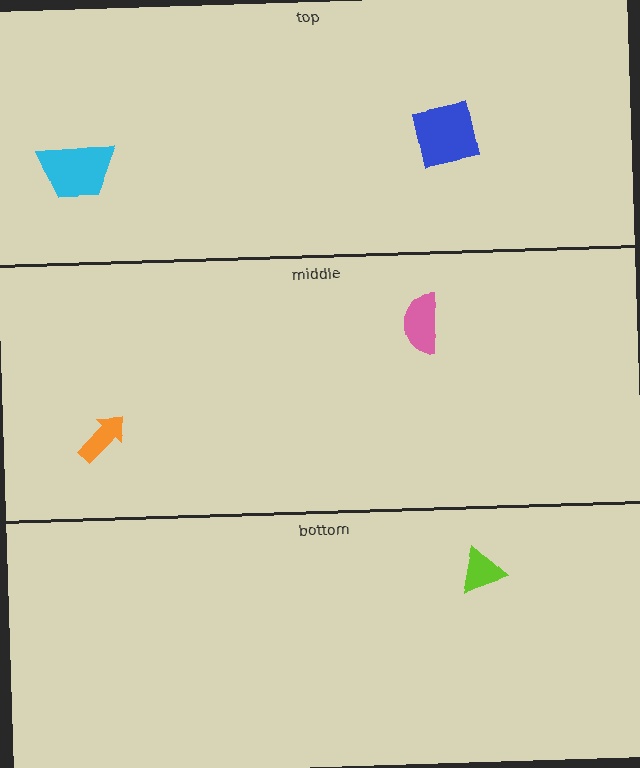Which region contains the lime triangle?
The bottom region.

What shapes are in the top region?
The cyan trapezoid, the blue square.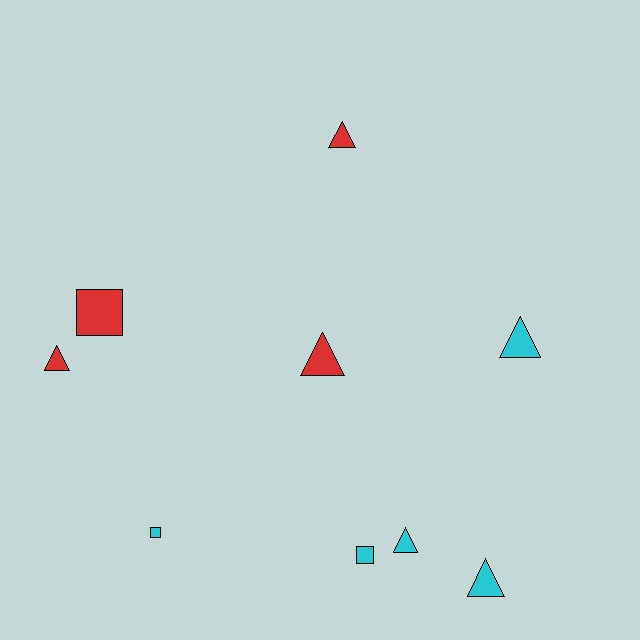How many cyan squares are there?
There are 2 cyan squares.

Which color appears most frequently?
Cyan, with 5 objects.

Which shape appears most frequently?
Triangle, with 6 objects.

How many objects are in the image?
There are 9 objects.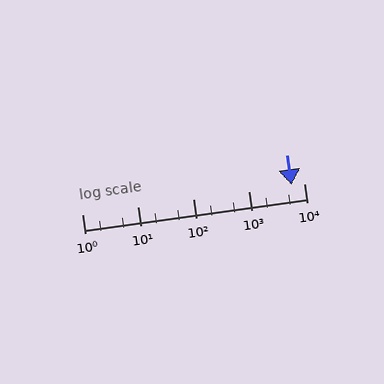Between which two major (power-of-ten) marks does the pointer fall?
The pointer is between 1000 and 10000.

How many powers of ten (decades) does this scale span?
The scale spans 4 decades, from 1 to 10000.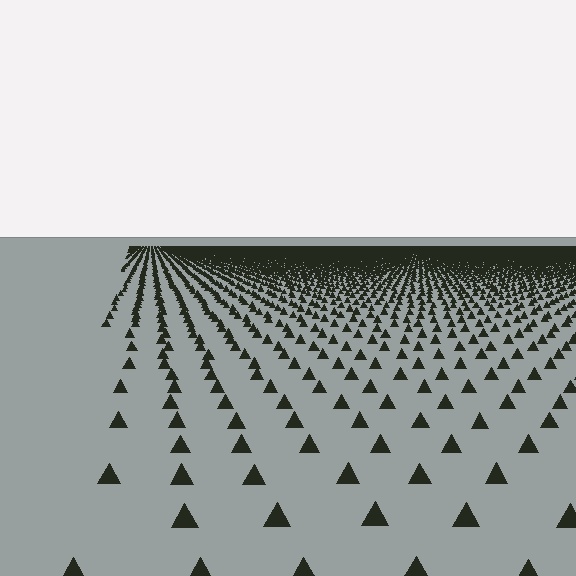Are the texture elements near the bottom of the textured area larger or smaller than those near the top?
Larger. Near the bottom, elements are closer to the viewer and appear at a bigger on-screen size.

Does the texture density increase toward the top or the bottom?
Density increases toward the top.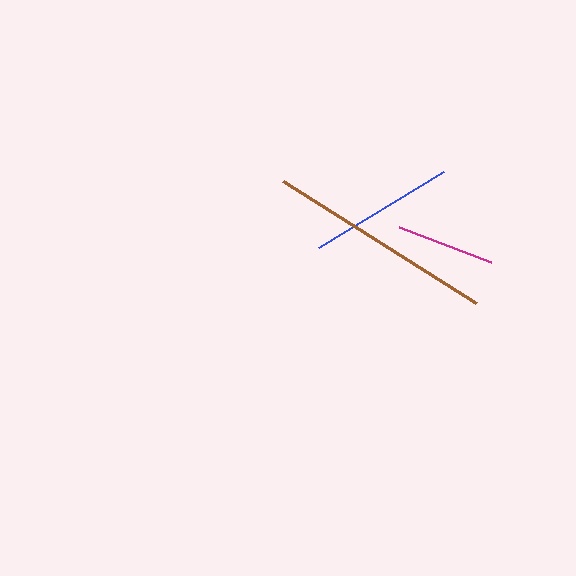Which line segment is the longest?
The brown line is the longest at approximately 228 pixels.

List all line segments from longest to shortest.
From longest to shortest: brown, blue, magenta.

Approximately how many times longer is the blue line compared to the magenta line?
The blue line is approximately 1.5 times the length of the magenta line.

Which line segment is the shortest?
The magenta line is the shortest at approximately 99 pixels.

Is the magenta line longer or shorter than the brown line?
The brown line is longer than the magenta line.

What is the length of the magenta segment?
The magenta segment is approximately 99 pixels long.